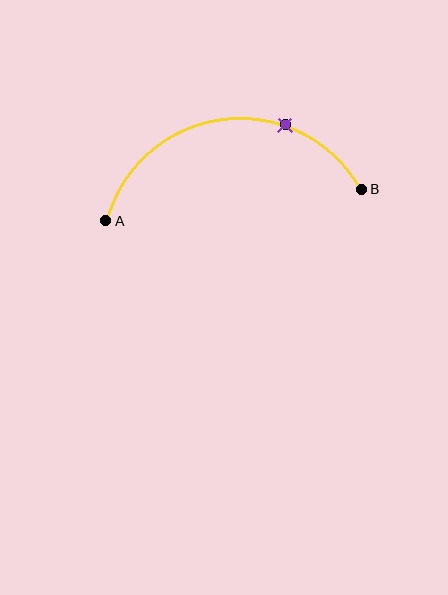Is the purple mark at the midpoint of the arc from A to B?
No. The purple mark lies on the arc but is closer to endpoint B. The arc midpoint would be at the point on the curve equidistant along the arc from both A and B.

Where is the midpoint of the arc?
The arc midpoint is the point on the curve farthest from the straight line joining A and B. It sits above that line.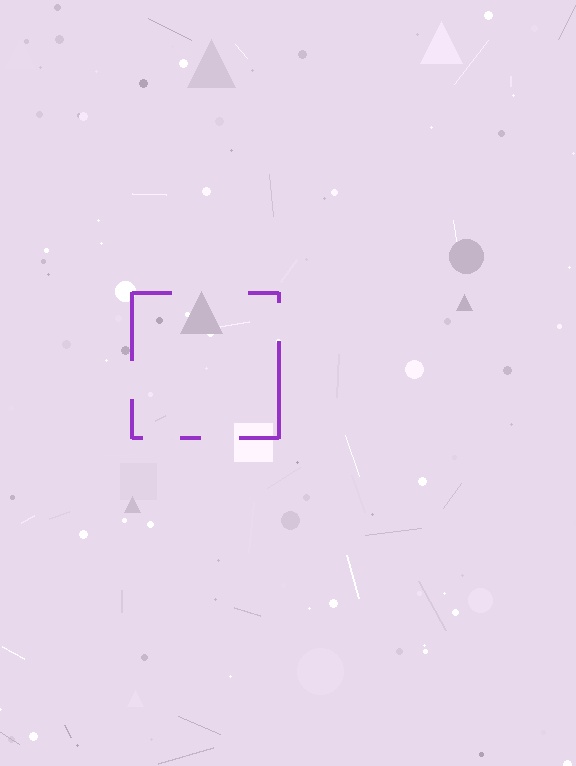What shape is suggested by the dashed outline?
The dashed outline suggests a square.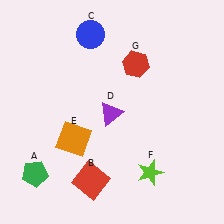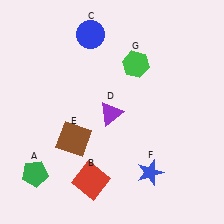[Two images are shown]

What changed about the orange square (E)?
In Image 1, E is orange. In Image 2, it changed to brown.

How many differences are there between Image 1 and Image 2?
There are 3 differences between the two images.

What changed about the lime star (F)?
In Image 1, F is lime. In Image 2, it changed to blue.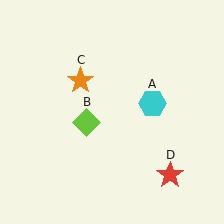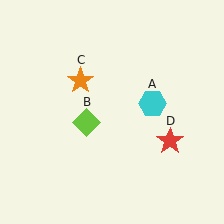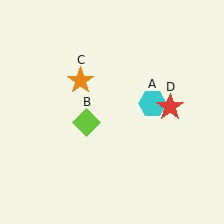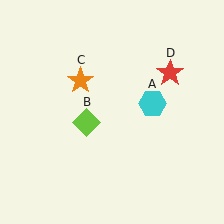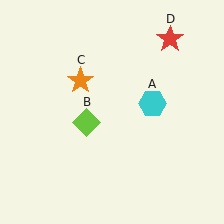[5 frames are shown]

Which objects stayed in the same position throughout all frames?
Cyan hexagon (object A) and lime diamond (object B) and orange star (object C) remained stationary.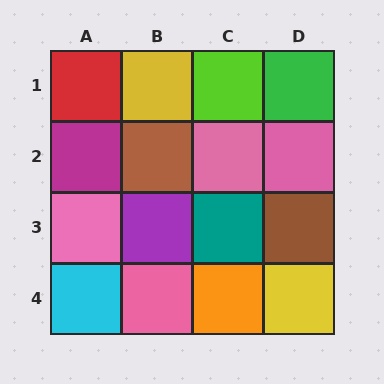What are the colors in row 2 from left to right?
Magenta, brown, pink, pink.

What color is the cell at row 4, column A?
Cyan.